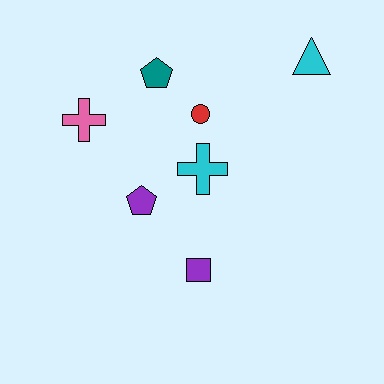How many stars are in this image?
There are no stars.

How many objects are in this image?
There are 7 objects.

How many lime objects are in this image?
There are no lime objects.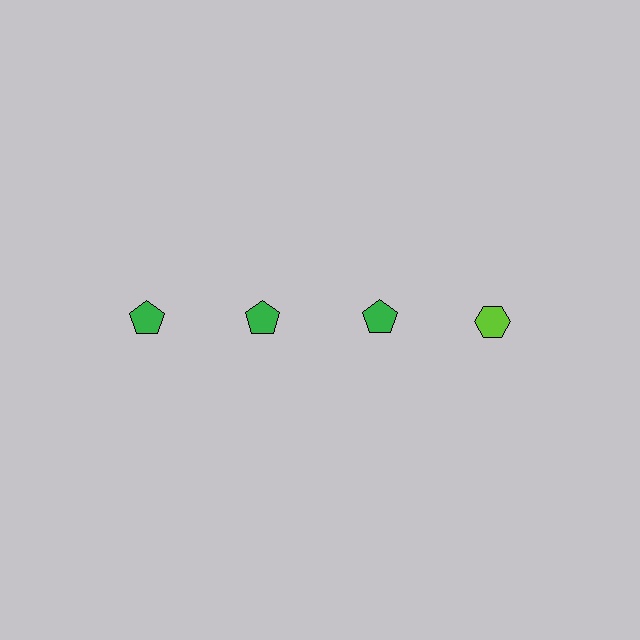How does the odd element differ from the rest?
It differs in both color (lime instead of green) and shape (hexagon instead of pentagon).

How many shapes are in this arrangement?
There are 4 shapes arranged in a grid pattern.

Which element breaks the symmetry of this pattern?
The lime hexagon in the top row, second from right column breaks the symmetry. All other shapes are green pentagons.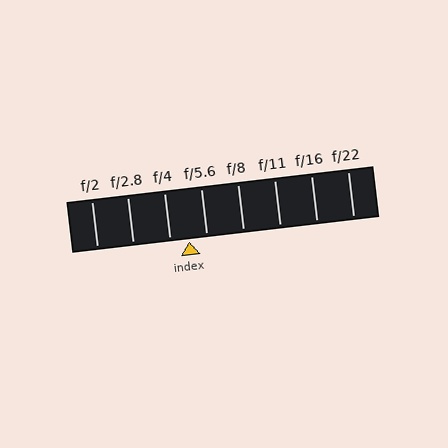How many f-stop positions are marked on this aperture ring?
There are 8 f-stop positions marked.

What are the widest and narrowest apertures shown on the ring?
The widest aperture shown is f/2 and the narrowest is f/22.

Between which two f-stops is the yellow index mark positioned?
The index mark is between f/4 and f/5.6.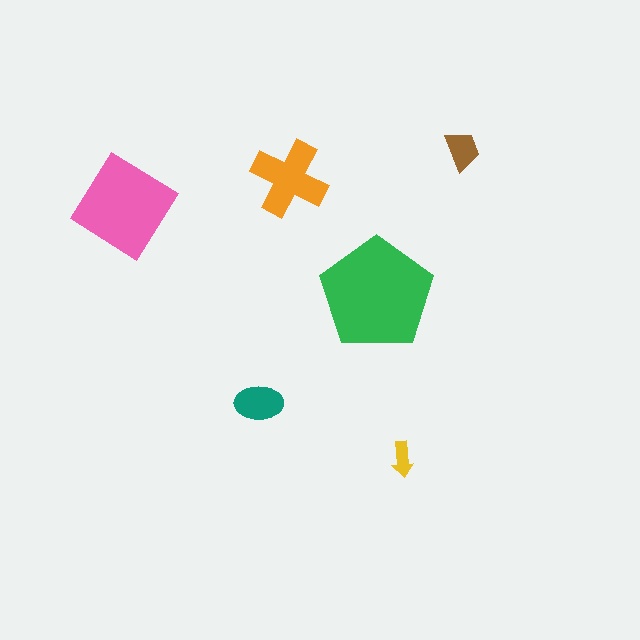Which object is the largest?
The green pentagon.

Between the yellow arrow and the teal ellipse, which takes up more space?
The teal ellipse.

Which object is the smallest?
The yellow arrow.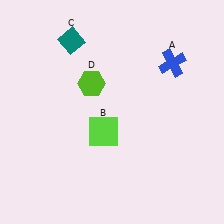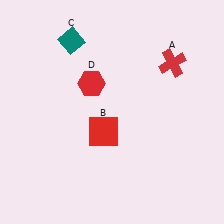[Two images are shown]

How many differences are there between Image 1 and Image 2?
There are 3 differences between the two images.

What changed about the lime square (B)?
In Image 1, B is lime. In Image 2, it changed to red.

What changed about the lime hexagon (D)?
In Image 1, D is lime. In Image 2, it changed to red.